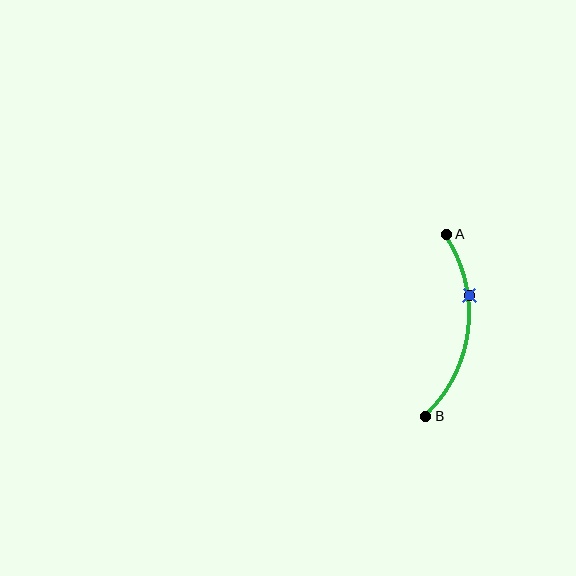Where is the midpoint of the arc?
The arc midpoint is the point on the curve farthest from the straight line joining A and B. It sits to the right of that line.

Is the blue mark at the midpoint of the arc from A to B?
No. The blue mark lies on the arc but is closer to endpoint A. The arc midpoint would be at the point on the curve equidistant along the arc from both A and B.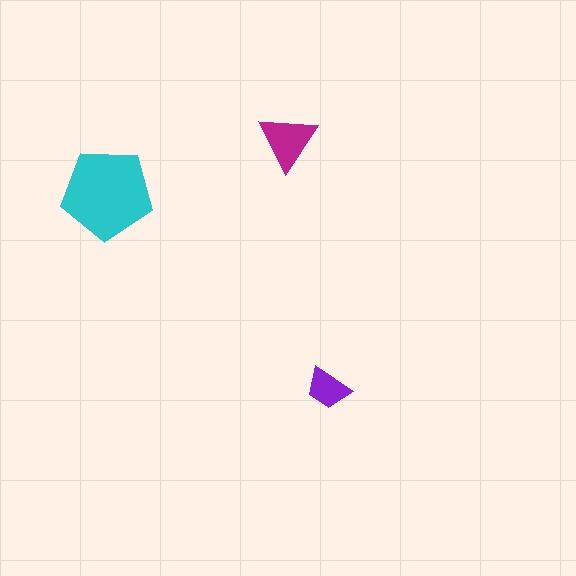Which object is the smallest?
The purple trapezoid.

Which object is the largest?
The cyan pentagon.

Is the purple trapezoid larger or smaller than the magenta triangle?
Smaller.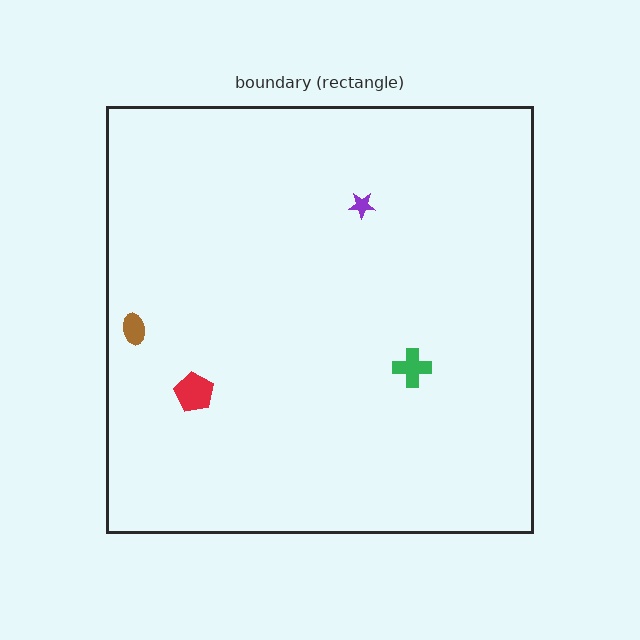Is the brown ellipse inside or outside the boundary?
Inside.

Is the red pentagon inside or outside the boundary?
Inside.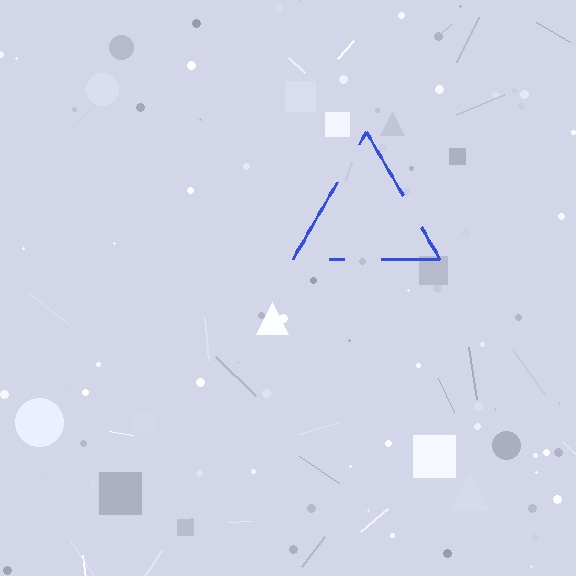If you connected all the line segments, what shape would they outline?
They would outline a triangle.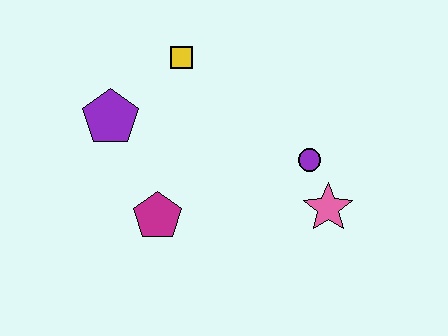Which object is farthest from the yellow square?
The pink star is farthest from the yellow square.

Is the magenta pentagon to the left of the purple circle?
Yes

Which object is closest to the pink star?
The purple circle is closest to the pink star.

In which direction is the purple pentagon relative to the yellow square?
The purple pentagon is to the left of the yellow square.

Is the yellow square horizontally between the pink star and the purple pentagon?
Yes